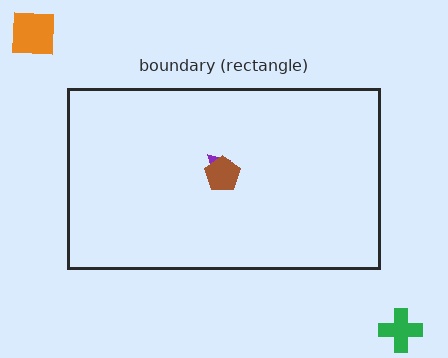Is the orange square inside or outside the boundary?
Outside.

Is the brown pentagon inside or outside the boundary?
Inside.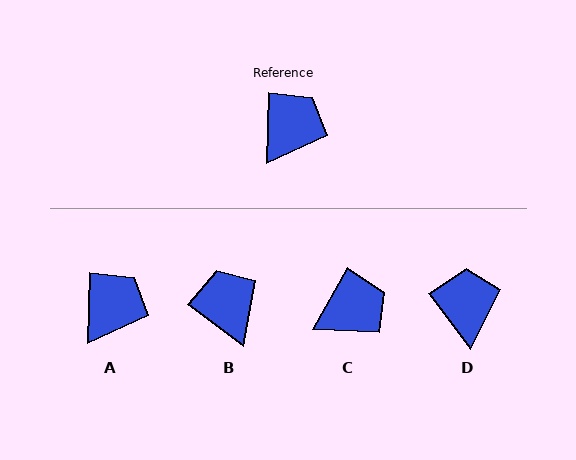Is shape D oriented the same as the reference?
No, it is off by about 39 degrees.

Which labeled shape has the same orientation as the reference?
A.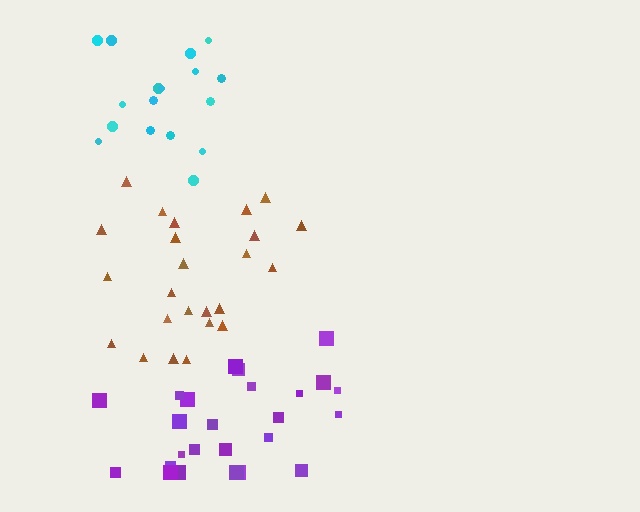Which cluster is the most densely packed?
Purple.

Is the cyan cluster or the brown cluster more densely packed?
Brown.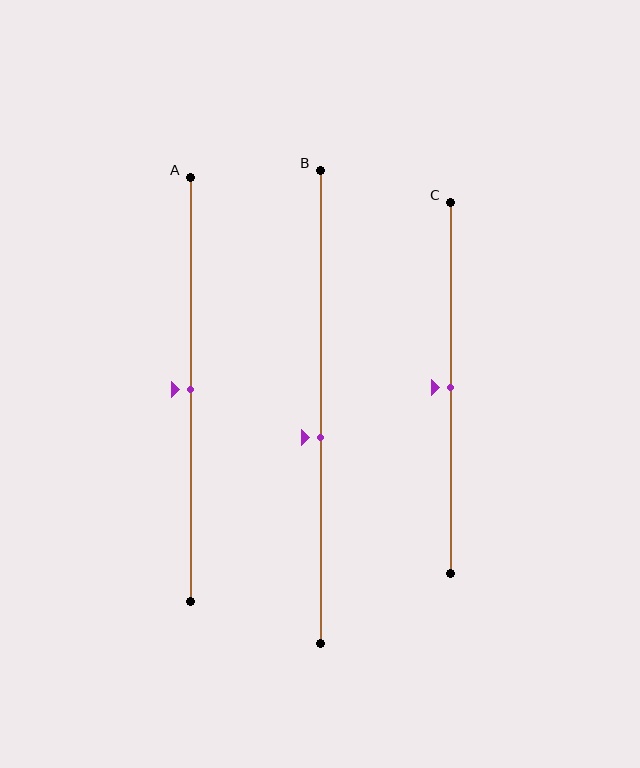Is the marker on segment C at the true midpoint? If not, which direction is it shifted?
Yes, the marker on segment C is at the true midpoint.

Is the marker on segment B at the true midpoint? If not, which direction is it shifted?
No, the marker on segment B is shifted downward by about 6% of the segment length.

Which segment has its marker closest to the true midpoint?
Segment A has its marker closest to the true midpoint.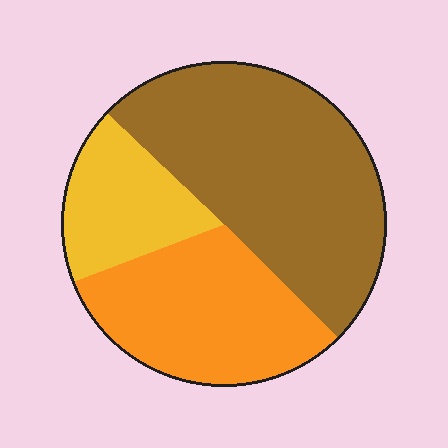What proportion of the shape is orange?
Orange takes up about one third (1/3) of the shape.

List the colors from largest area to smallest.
From largest to smallest: brown, orange, yellow.